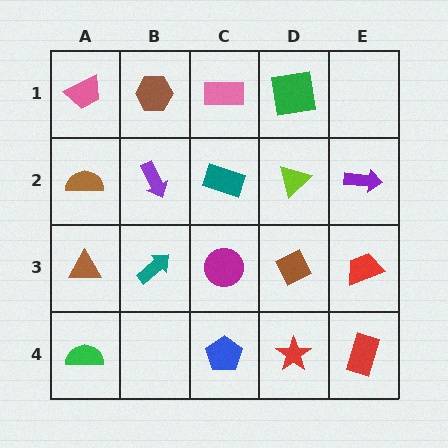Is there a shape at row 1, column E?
No, that cell is empty.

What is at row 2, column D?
A lime triangle.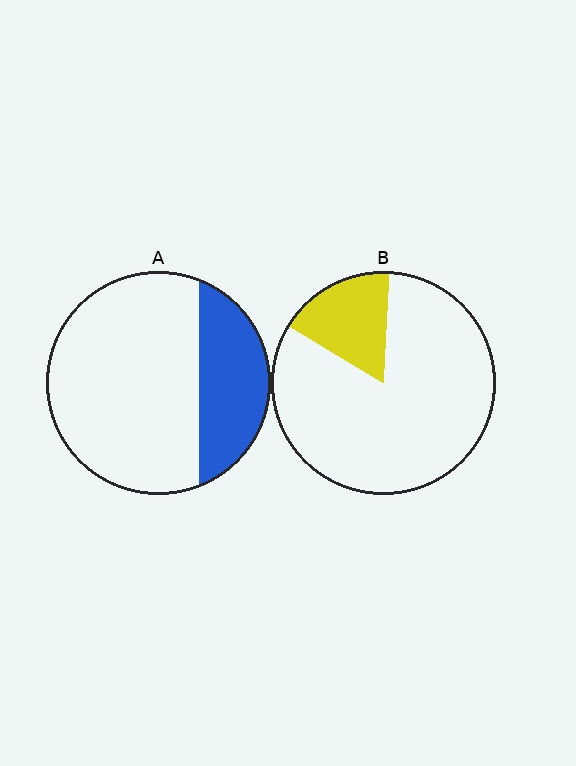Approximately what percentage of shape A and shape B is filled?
A is approximately 30% and B is approximately 15%.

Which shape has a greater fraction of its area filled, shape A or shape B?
Shape A.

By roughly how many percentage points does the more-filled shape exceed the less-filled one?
By roughly 10 percentage points (A over B).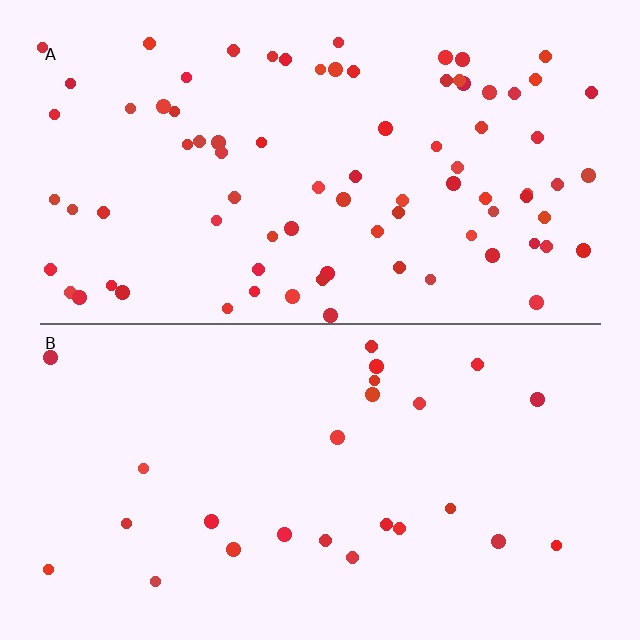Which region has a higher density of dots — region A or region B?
A (the top).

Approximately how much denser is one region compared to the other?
Approximately 3.2× — region A over region B.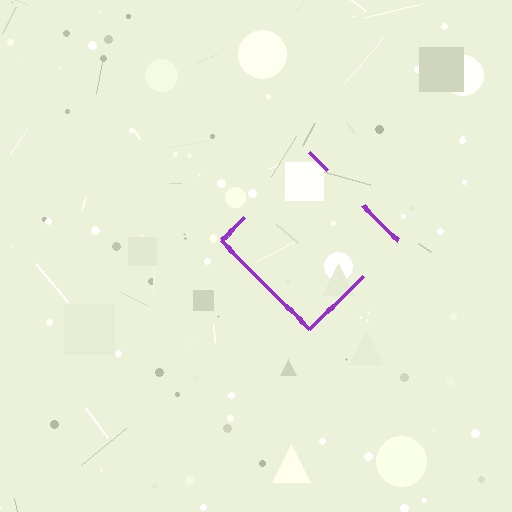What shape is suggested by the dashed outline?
The dashed outline suggests a diamond.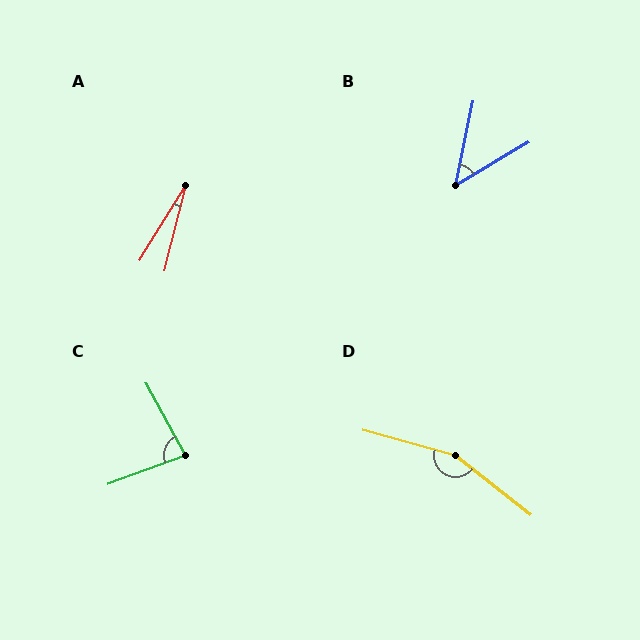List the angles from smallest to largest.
A (17°), B (48°), C (81°), D (157°).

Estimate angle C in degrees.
Approximately 81 degrees.